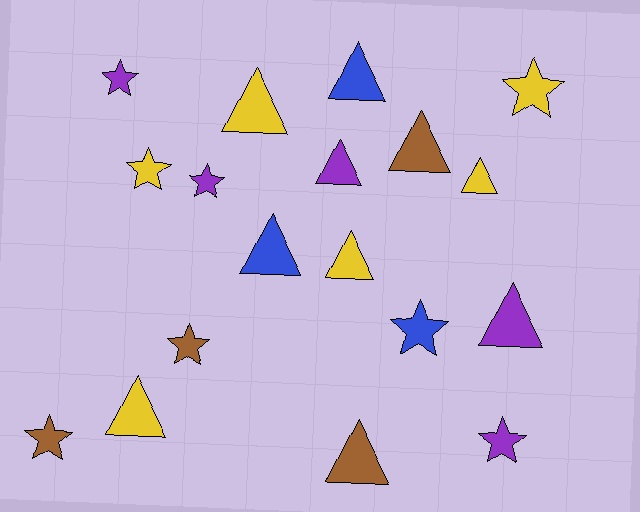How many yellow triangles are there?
There are 4 yellow triangles.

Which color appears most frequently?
Yellow, with 6 objects.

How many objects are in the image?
There are 18 objects.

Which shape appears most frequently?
Triangle, with 10 objects.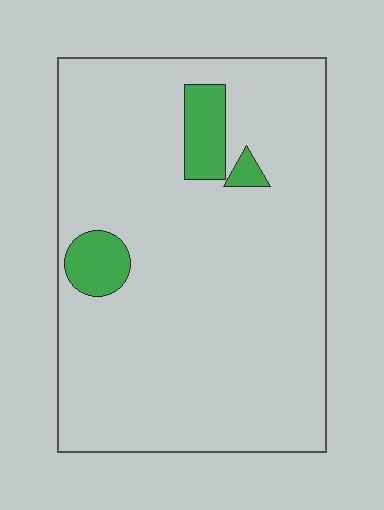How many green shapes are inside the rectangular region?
3.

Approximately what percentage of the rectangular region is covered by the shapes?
Approximately 10%.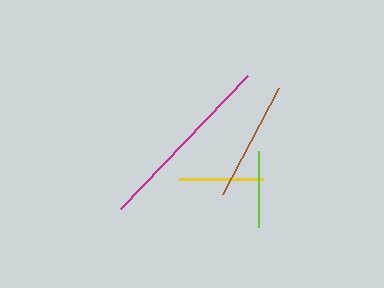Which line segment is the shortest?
The lime line is the shortest at approximately 76 pixels.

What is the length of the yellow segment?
The yellow segment is approximately 83 pixels long.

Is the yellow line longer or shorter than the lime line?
The yellow line is longer than the lime line.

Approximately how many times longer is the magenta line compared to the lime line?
The magenta line is approximately 2.4 times the length of the lime line.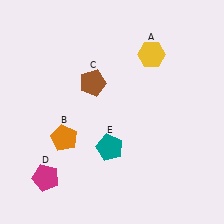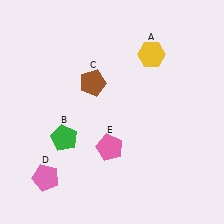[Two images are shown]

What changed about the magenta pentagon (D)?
In Image 1, D is magenta. In Image 2, it changed to pink.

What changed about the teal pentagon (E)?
In Image 1, E is teal. In Image 2, it changed to pink.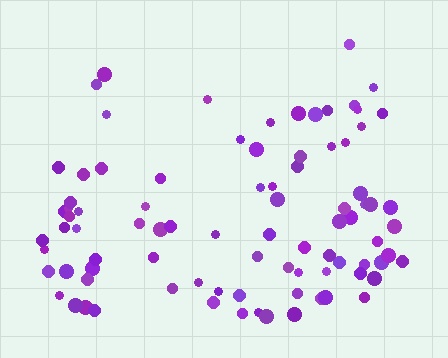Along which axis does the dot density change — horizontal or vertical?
Vertical.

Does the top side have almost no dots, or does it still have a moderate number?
Still a moderate number, just noticeably fewer than the bottom.